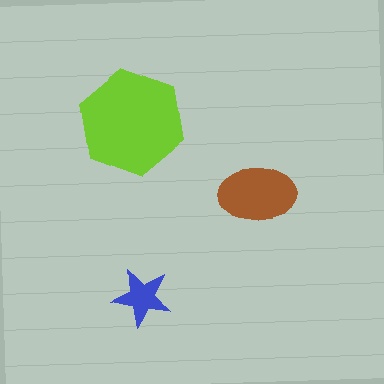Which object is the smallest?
The blue star.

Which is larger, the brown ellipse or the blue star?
The brown ellipse.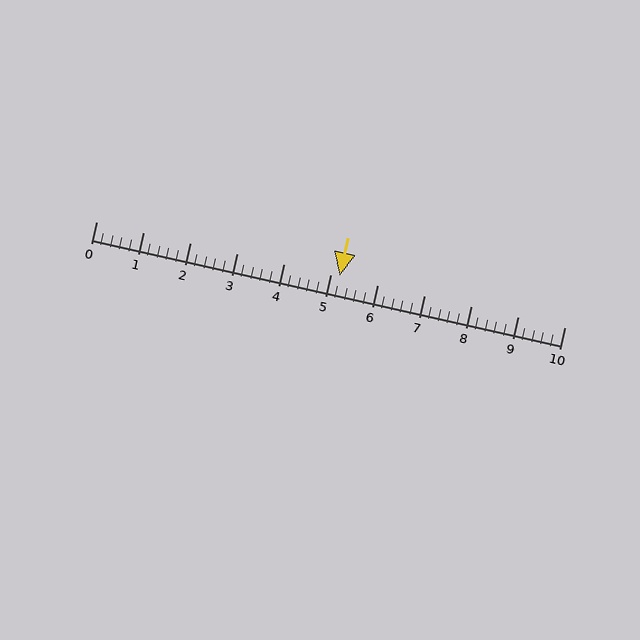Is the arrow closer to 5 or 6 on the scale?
The arrow is closer to 5.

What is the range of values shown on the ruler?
The ruler shows values from 0 to 10.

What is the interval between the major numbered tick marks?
The major tick marks are spaced 1 units apart.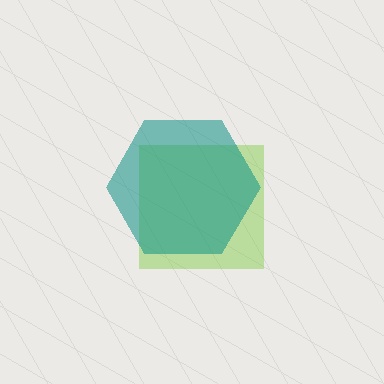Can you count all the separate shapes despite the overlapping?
Yes, there are 2 separate shapes.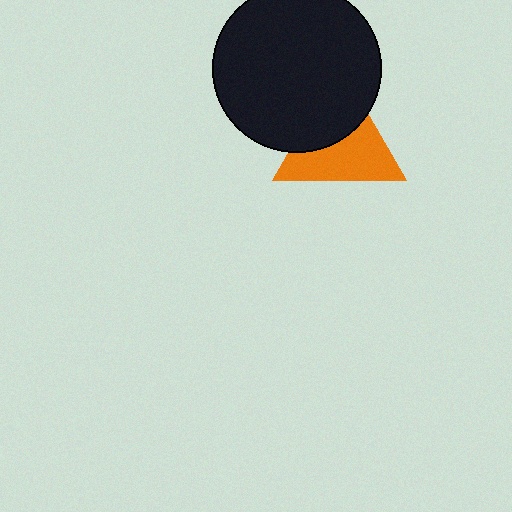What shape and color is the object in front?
The object in front is a black circle.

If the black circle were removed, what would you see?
You would see the complete orange triangle.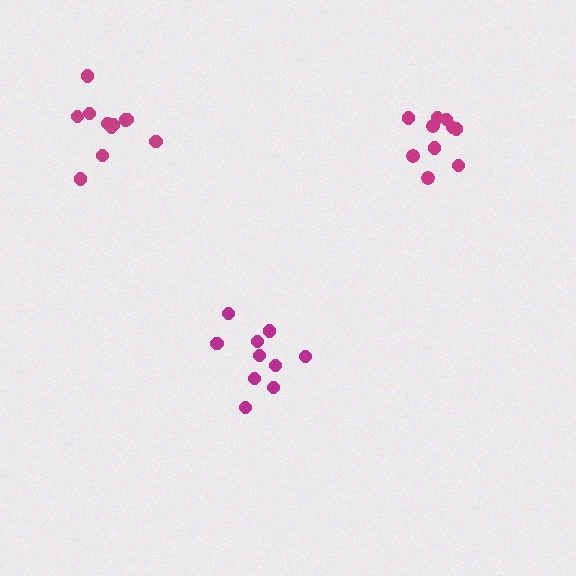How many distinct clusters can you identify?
There are 3 distinct clusters.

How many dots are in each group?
Group 1: 10 dots, Group 2: 10 dots, Group 3: 11 dots (31 total).